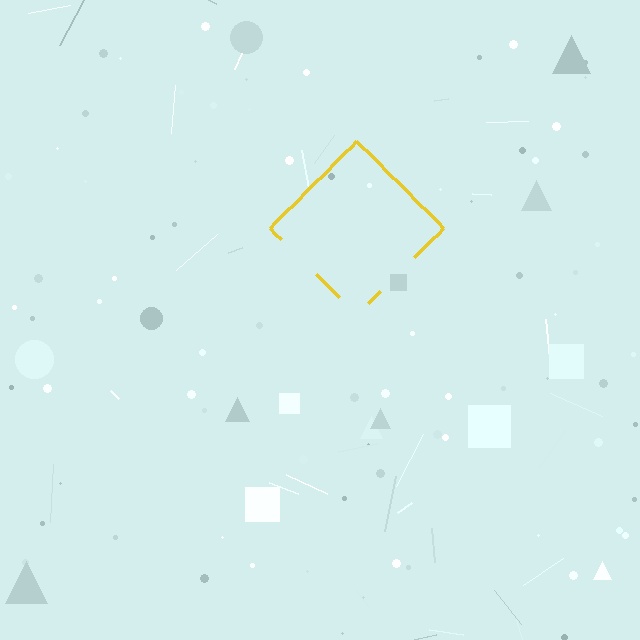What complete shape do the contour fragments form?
The contour fragments form a diamond.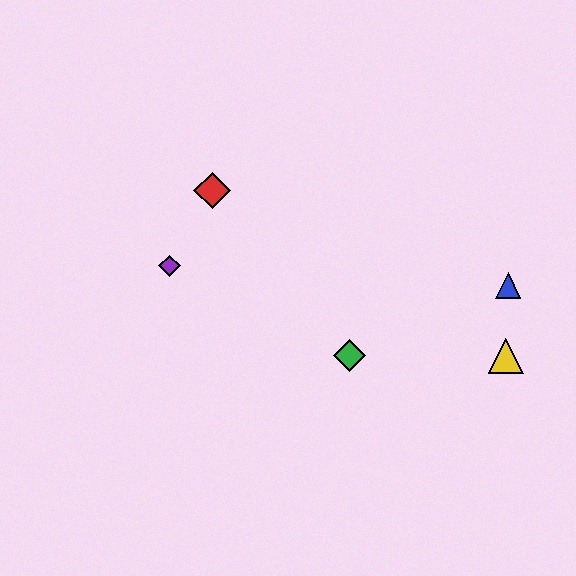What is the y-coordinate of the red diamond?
The red diamond is at y≈191.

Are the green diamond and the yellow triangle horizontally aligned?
Yes, both are at y≈356.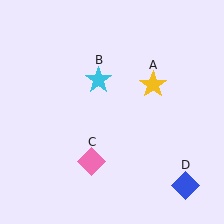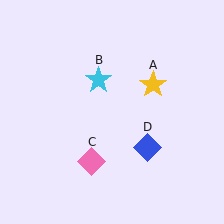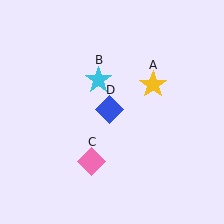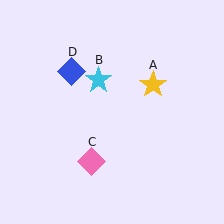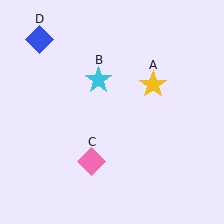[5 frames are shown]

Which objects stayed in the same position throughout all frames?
Yellow star (object A) and cyan star (object B) and pink diamond (object C) remained stationary.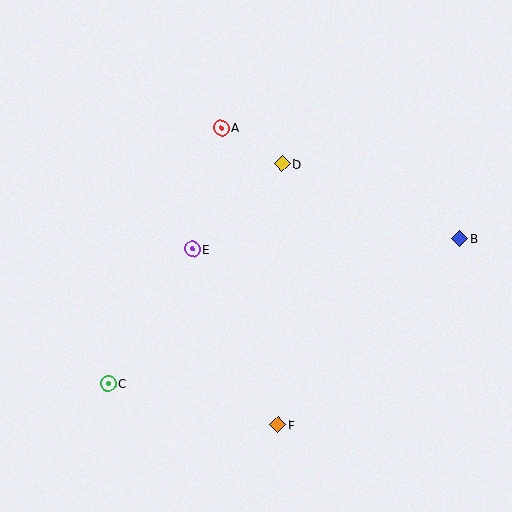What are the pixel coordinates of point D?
Point D is at (282, 164).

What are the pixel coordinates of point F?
Point F is at (278, 425).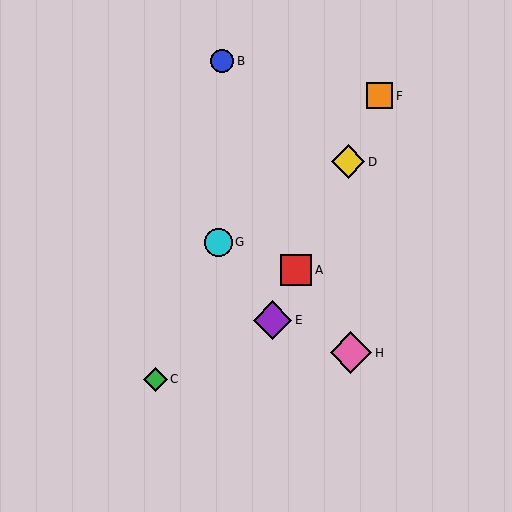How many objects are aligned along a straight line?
4 objects (A, D, E, F) are aligned along a straight line.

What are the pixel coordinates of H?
Object H is at (351, 353).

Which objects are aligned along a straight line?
Objects A, D, E, F are aligned along a straight line.